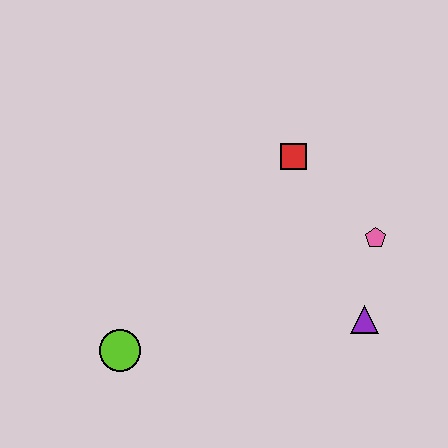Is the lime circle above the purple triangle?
No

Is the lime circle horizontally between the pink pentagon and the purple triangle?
No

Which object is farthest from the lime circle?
The pink pentagon is farthest from the lime circle.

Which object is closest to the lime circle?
The purple triangle is closest to the lime circle.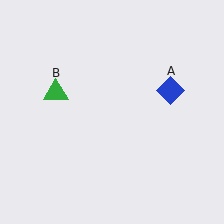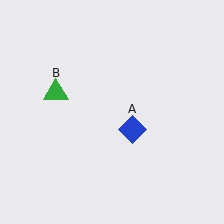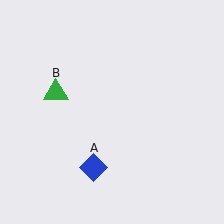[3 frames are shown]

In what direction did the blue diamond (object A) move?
The blue diamond (object A) moved down and to the left.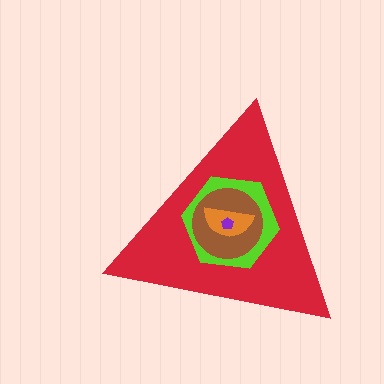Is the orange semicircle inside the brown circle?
Yes.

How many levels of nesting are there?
5.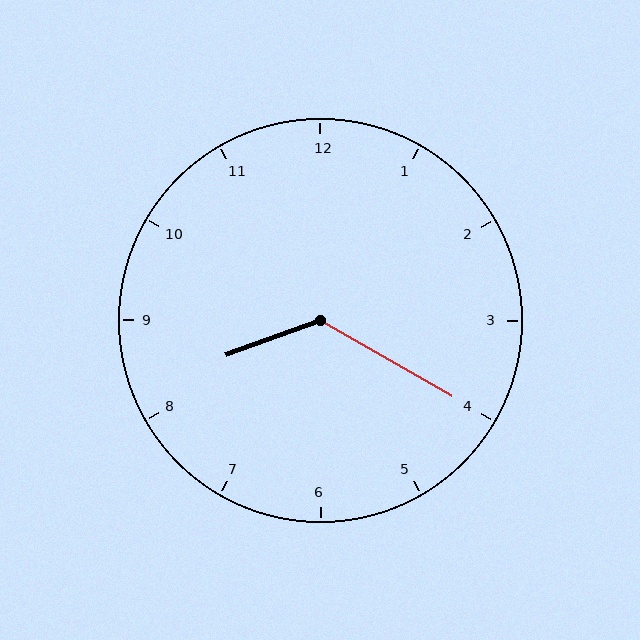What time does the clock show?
8:20.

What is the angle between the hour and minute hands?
Approximately 130 degrees.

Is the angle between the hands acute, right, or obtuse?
It is obtuse.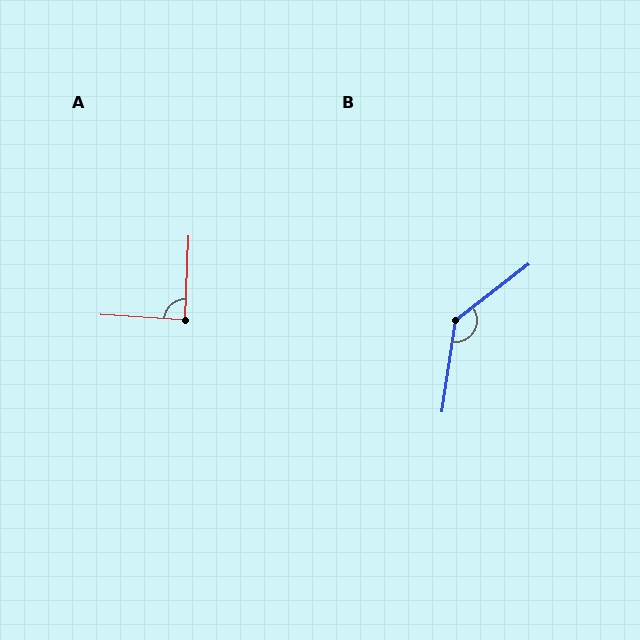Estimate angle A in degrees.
Approximately 89 degrees.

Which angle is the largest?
B, at approximately 136 degrees.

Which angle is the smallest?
A, at approximately 89 degrees.